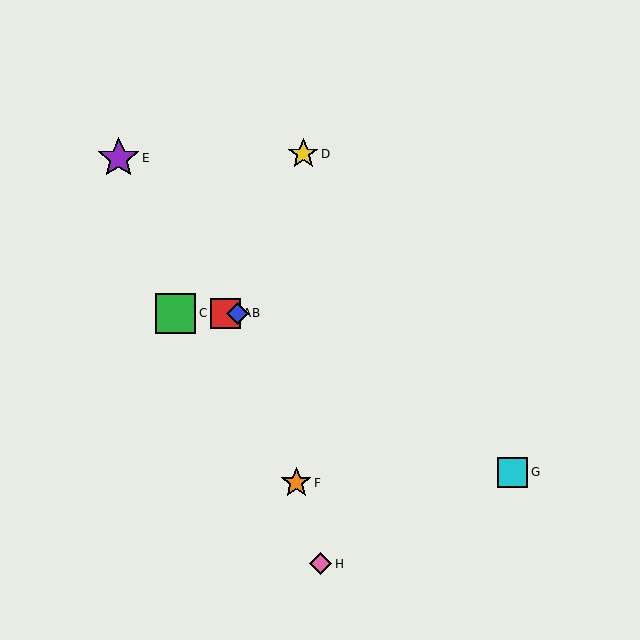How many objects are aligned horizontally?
3 objects (A, B, C) are aligned horizontally.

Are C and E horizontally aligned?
No, C is at y≈313 and E is at y≈158.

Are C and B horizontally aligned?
Yes, both are at y≈313.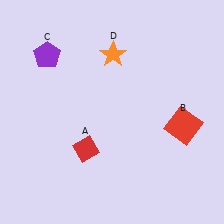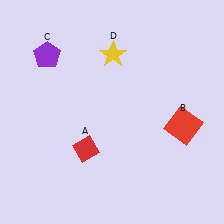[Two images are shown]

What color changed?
The star (D) changed from orange in Image 1 to yellow in Image 2.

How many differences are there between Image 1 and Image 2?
There is 1 difference between the two images.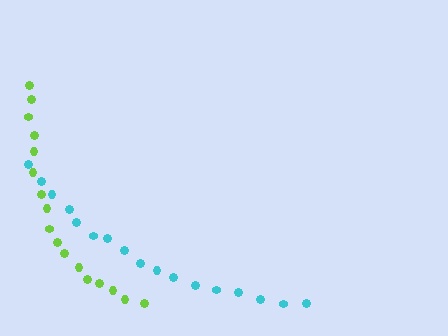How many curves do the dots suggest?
There are 2 distinct paths.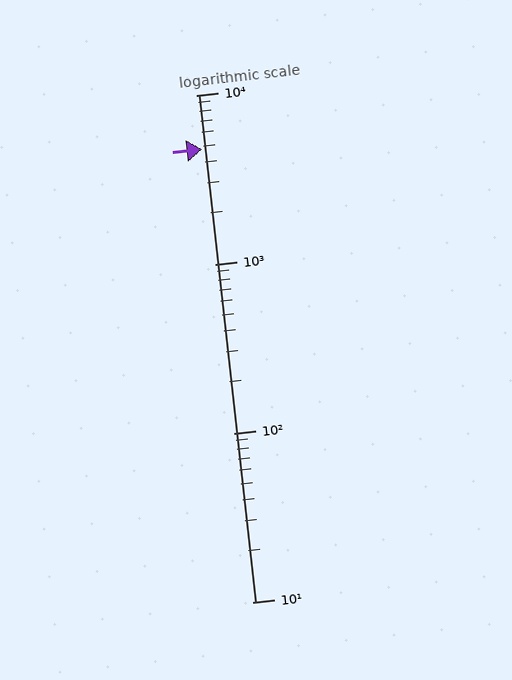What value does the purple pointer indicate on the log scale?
The pointer indicates approximately 4800.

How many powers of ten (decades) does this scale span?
The scale spans 3 decades, from 10 to 10000.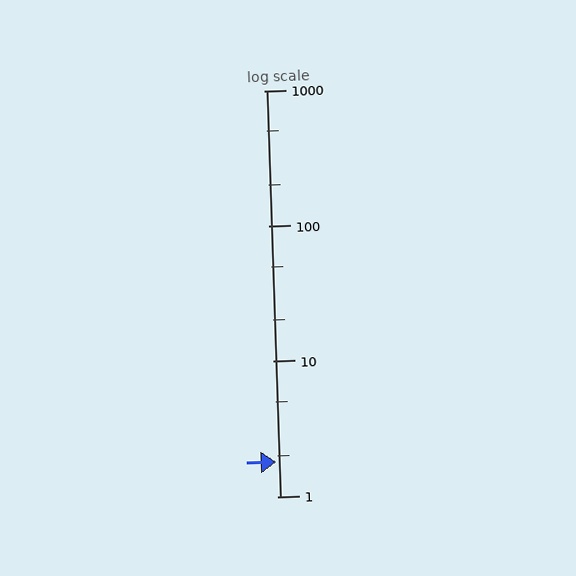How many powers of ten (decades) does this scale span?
The scale spans 3 decades, from 1 to 1000.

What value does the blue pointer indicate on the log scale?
The pointer indicates approximately 1.8.